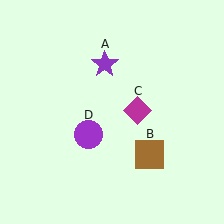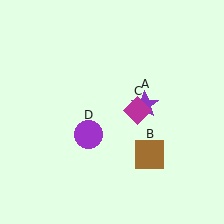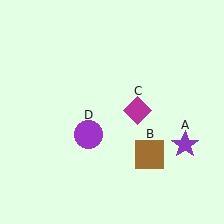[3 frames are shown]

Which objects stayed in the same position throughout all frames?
Brown square (object B) and magenta diamond (object C) and purple circle (object D) remained stationary.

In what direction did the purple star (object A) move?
The purple star (object A) moved down and to the right.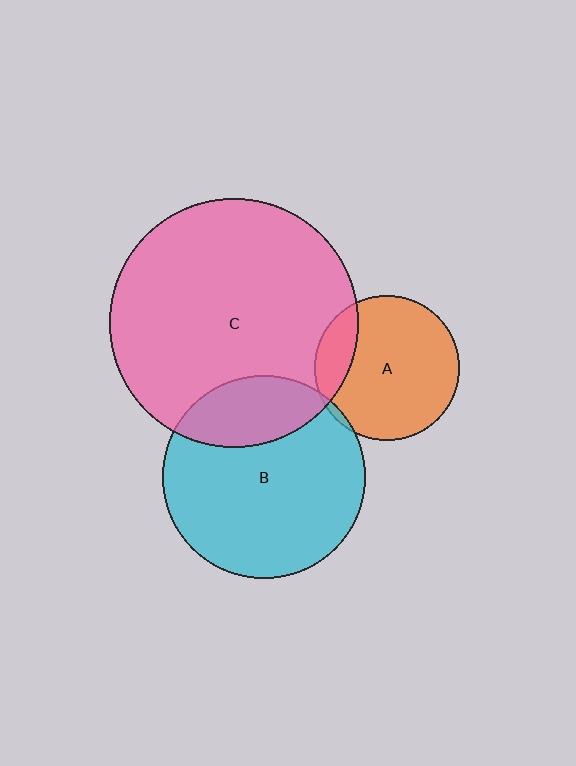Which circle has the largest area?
Circle C (pink).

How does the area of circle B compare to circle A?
Approximately 2.0 times.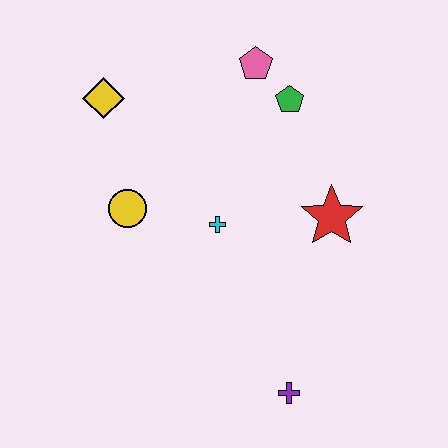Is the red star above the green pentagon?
No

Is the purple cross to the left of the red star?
Yes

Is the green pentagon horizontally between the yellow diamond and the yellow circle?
No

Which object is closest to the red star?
The cyan cross is closest to the red star.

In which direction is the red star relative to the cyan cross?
The red star is to the right of the cyan cross.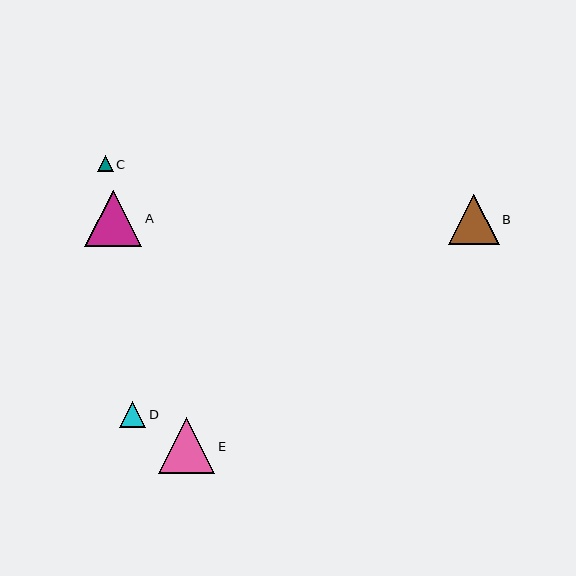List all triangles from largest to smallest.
From largest to smallest: A, E, B, D, C.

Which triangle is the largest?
Triangle A is the largest with a size of approximately 57 pixels.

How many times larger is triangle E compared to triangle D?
Triangle E is approximately 2.1 times the size of triangle D.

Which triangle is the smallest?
Triangle C is the smallest with a size of approximately 16 pixels.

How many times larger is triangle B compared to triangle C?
Triangle B is approximately 3.2 times the size of triangle C.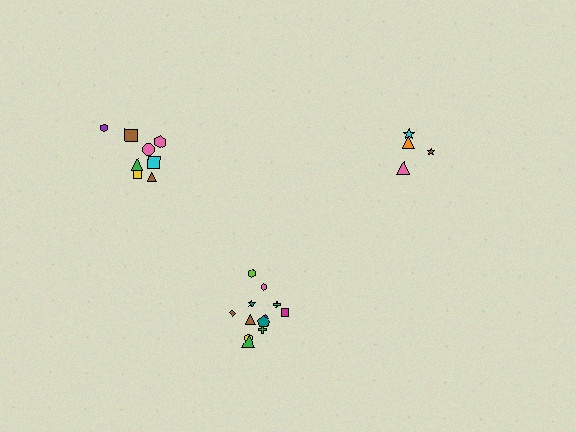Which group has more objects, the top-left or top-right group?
The top-left group.